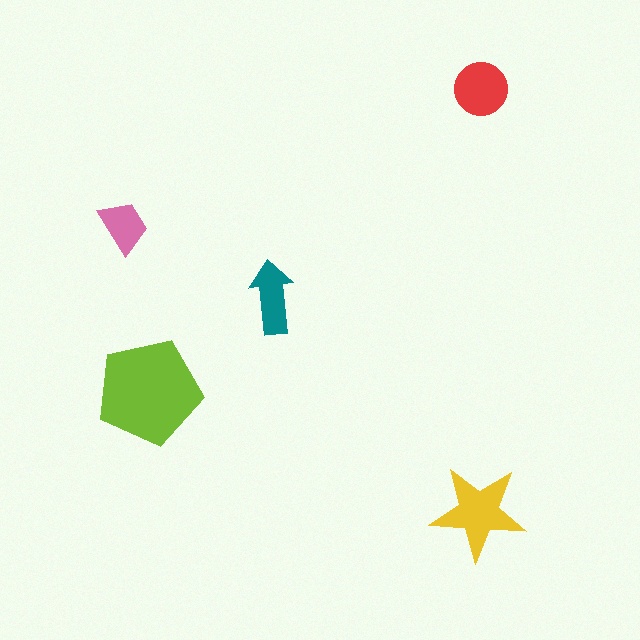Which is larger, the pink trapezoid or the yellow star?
The yellow star.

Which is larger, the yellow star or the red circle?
The yellow star.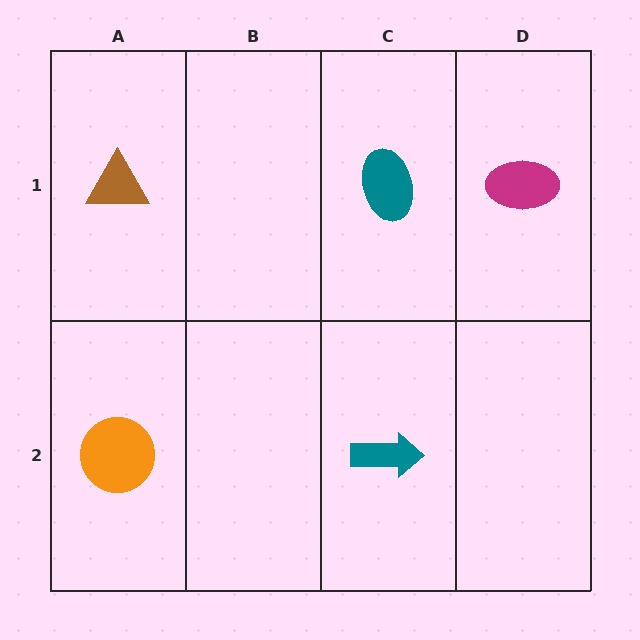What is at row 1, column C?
A teal ellipse.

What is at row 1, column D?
A magenta ellipse.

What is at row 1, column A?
A brown triangle.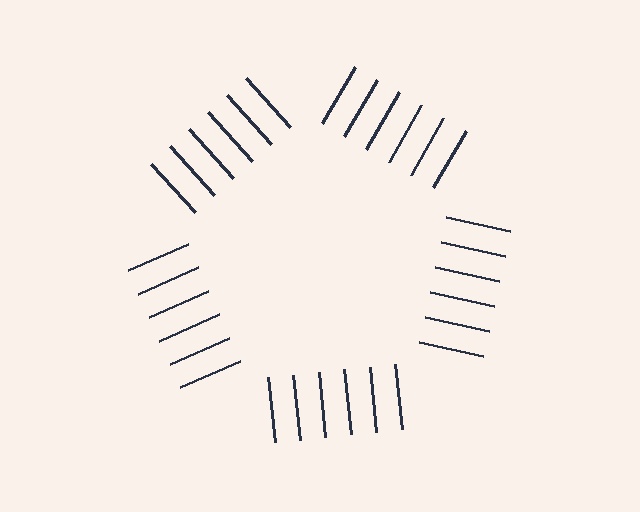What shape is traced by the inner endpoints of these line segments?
An illusory pentagon — the line segments terminate on its edges but no continuous stroke is drawn.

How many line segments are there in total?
30 — 6 along each of the 5 edges.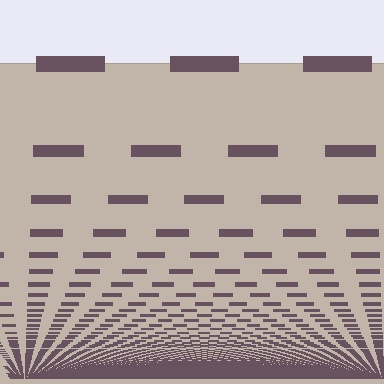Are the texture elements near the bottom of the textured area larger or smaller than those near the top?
Smaller. The gradient is inverted — elements near the bottom are smaller and denser.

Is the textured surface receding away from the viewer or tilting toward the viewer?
The surface appears to tilt toward the viewer. Texture elements get larger and sparser toward the top.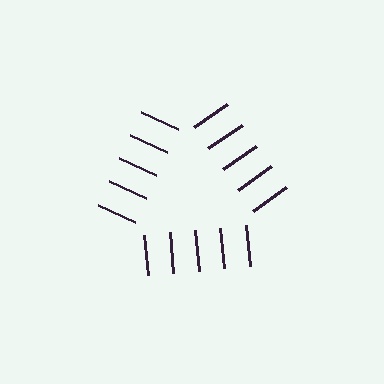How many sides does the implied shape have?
3 sides — the line-ends trace a triangle.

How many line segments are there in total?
15 — 5 along each of the 3 edges.